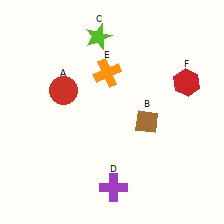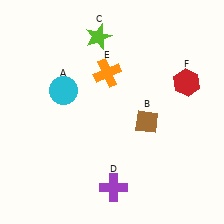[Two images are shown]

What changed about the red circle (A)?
In Image 1, A is red. In Image 2, it changed to cyan.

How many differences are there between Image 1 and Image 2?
There is 1 difference between the two images.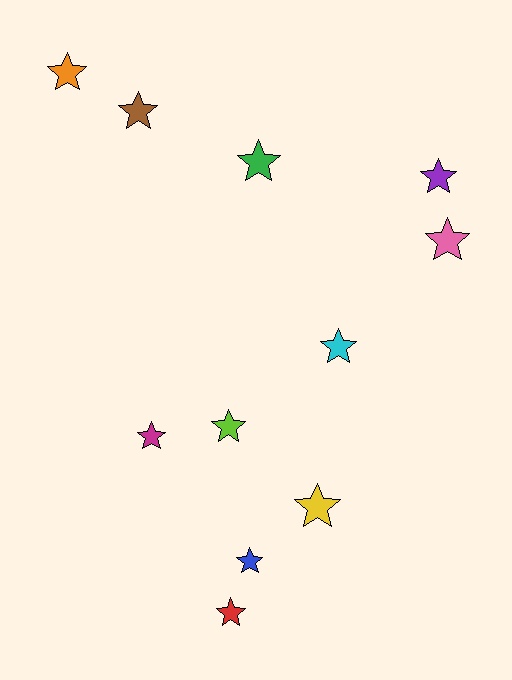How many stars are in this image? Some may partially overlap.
There are 11 stars.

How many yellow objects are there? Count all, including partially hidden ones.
There is 1 yellow object.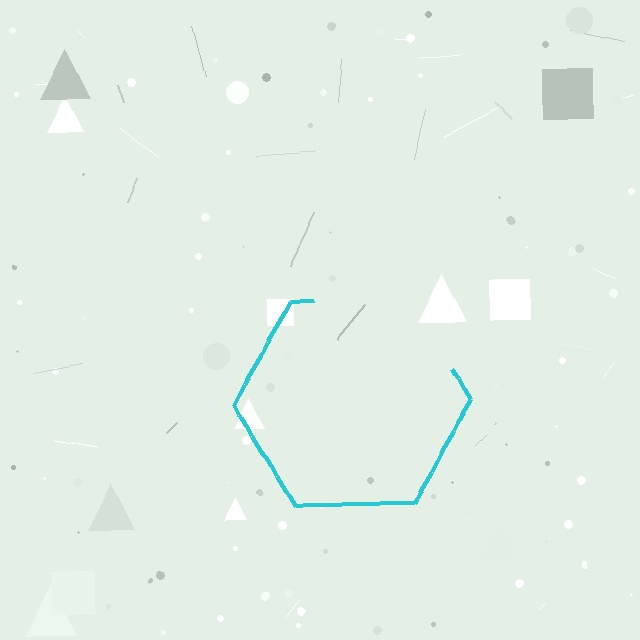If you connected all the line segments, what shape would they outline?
They would outline a hexagon.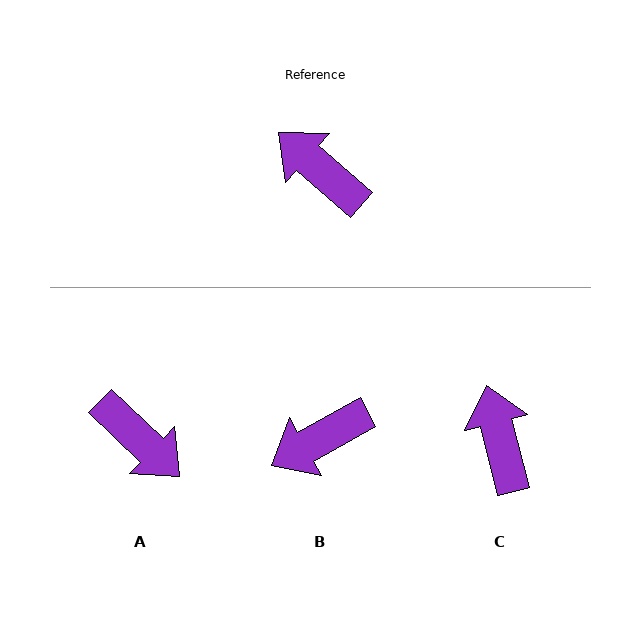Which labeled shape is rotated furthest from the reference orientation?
A, about 178 degrees away.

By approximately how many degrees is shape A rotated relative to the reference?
Approximately 178 degrees counter-clockwise.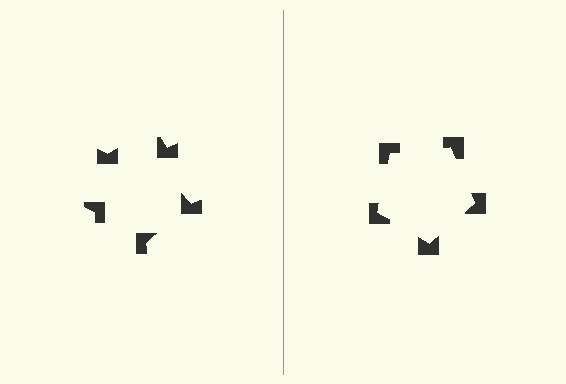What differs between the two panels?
The notched squares are positioned identically on both sides; only the wedge orientations differ. On the right they align to a pentagon; on the left they are misaligned.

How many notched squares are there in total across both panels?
10 — 5 on each side.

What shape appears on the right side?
An illusory pentagon.